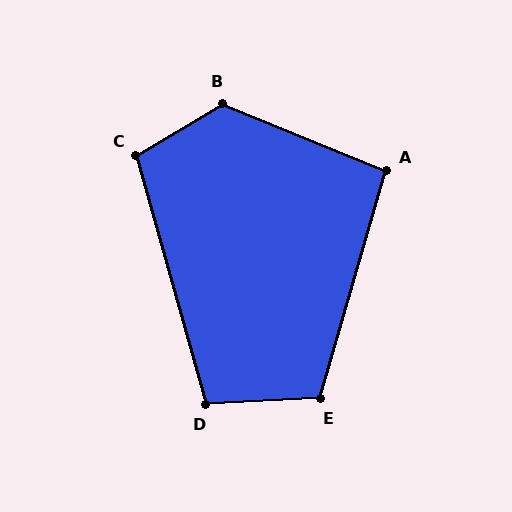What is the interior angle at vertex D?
Approximately 103 degrees (obtuse).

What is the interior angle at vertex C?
Approximately 106 degrees (obtuse).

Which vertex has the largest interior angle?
B, at approximately 127 degrees.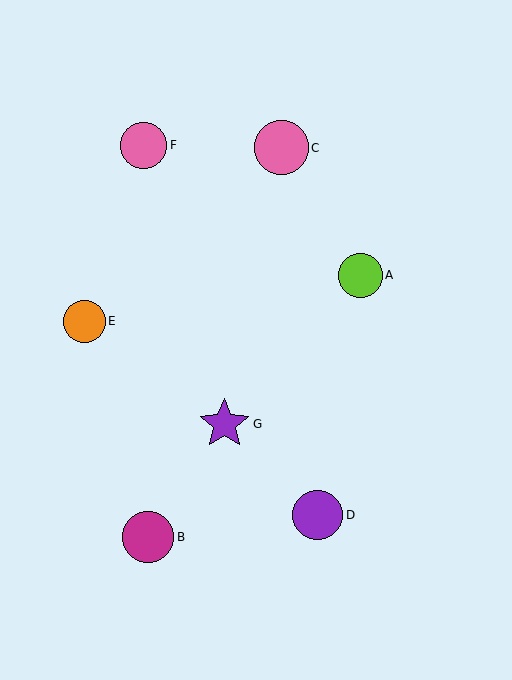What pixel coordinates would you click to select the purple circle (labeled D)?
Click at (318, 515) to select the purple circle D.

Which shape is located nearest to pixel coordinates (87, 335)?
The orange circle (labeled E) at (84, 321) is nearest to that location.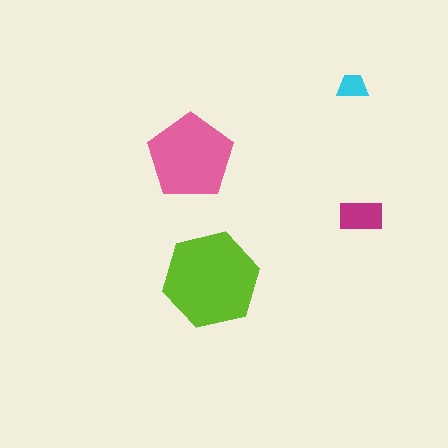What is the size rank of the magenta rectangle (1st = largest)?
3rd.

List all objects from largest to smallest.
The lime hexagon, the pink pentagon, the magenta rectangle, the cyan trapezoid.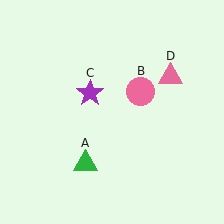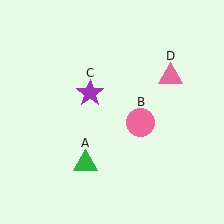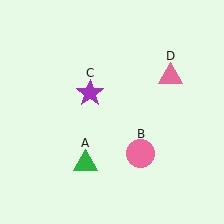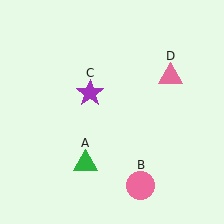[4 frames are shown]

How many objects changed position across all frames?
1 object changed position: pink circle (object B).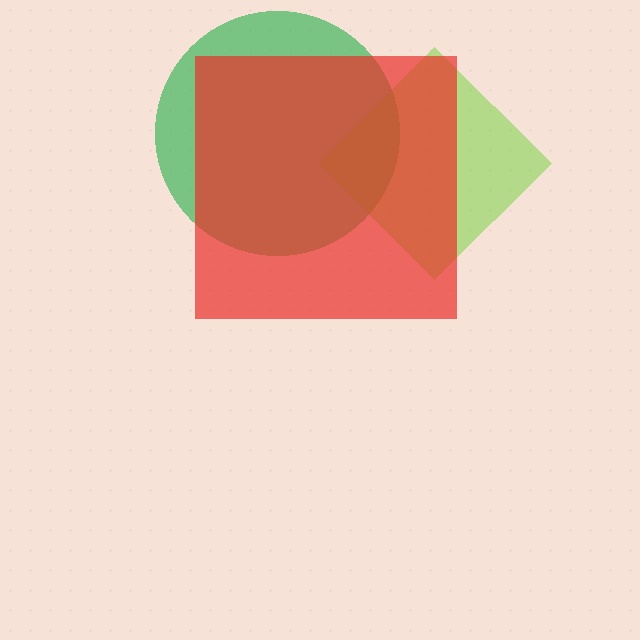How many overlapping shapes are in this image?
There are 3 overlapping shapes in the image.